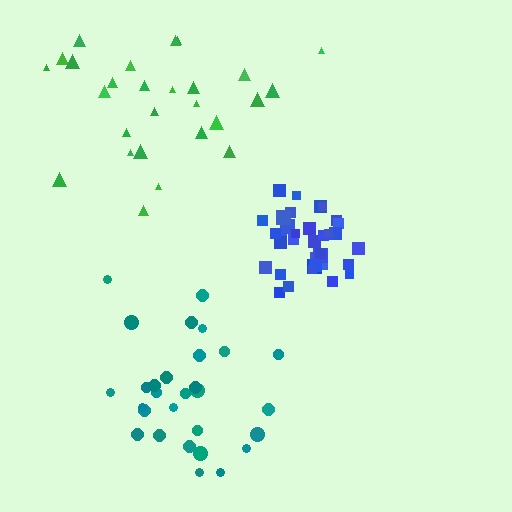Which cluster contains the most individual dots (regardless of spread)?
Blue (35).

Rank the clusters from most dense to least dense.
blue, teal, green.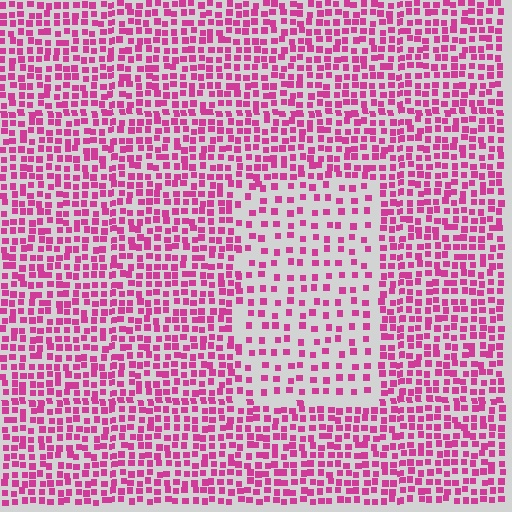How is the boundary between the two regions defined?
The boundary is defined by a change in element density (approximately 2.0x ratio). All elements are the same color, size, and shape.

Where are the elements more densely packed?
The elements are more densely packed outside the rectangle boundary.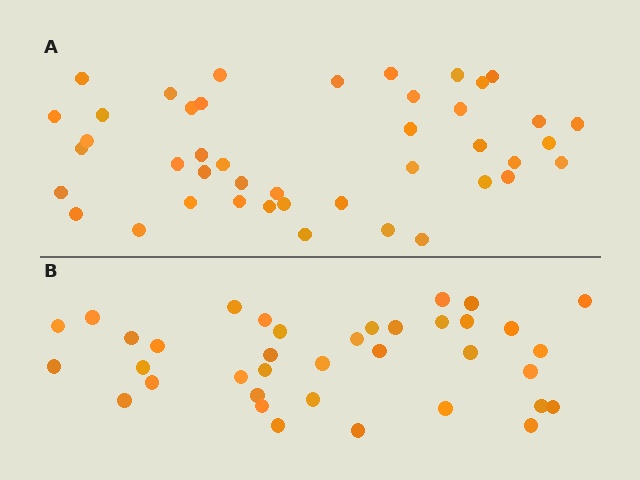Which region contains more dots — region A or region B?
Region A (the top region) has more dots.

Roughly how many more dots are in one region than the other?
Region A has about 6 more dots than region B.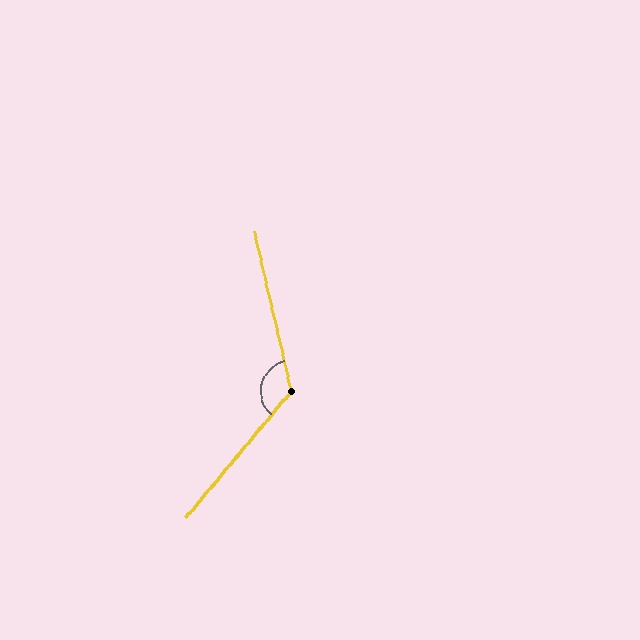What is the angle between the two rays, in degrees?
Approximately 127 degrees.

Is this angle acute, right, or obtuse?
It is obtuse.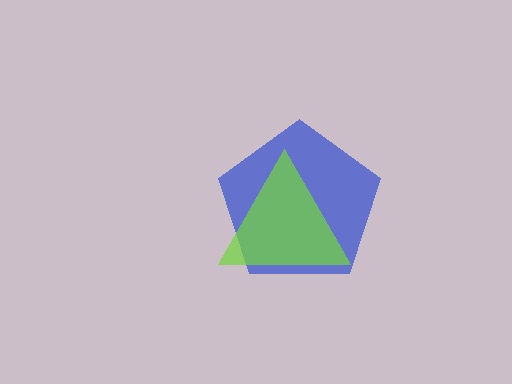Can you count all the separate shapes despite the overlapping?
Yes, there are 2 separate shapes.